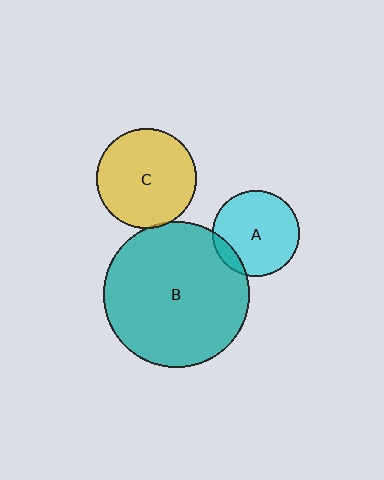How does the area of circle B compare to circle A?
Approximately 2.9 times.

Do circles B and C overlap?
Yes.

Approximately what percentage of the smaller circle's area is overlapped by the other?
Approximately 5%.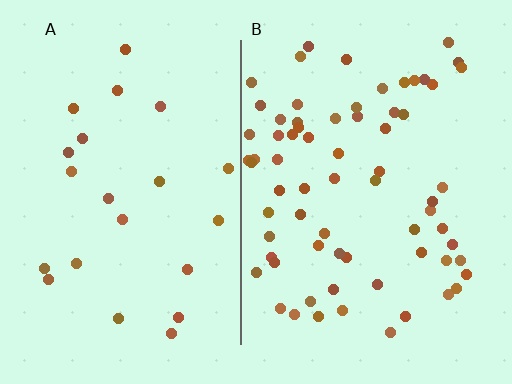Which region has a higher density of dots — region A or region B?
B (the right).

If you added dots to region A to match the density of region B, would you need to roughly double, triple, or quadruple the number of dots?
Approximately triple.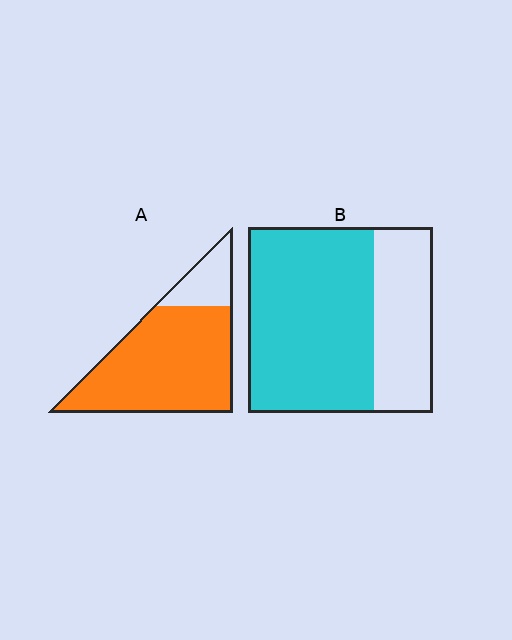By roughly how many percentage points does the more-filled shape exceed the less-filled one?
By roughly 15 percentage points (A over B).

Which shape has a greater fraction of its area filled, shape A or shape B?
Shape A.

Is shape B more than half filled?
Yes.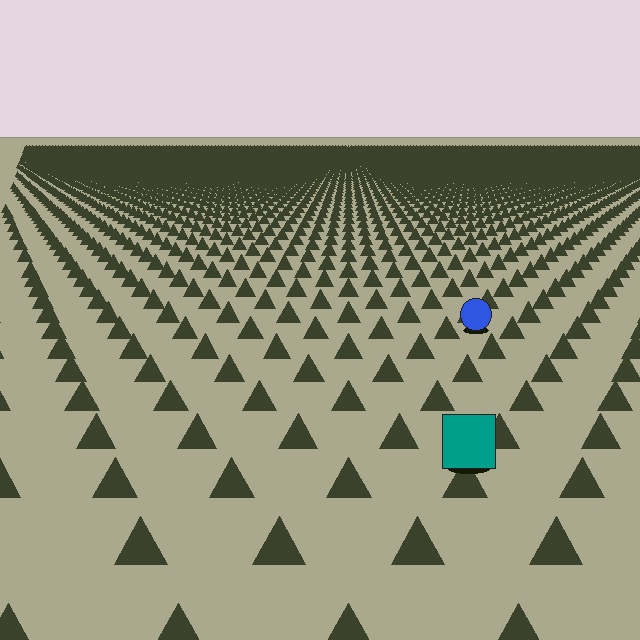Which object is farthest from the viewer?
The blue circle is farthest from the viewer. It appears smaller and the ground texture around it is denser.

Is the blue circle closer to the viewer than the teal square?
No. The teal square is closer — you can tell from the texture gradient: the ground texture is coarser near it.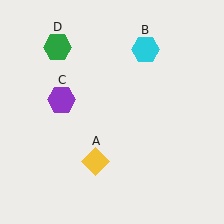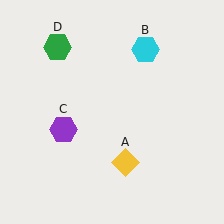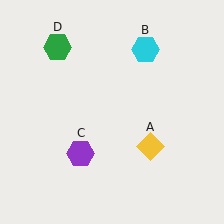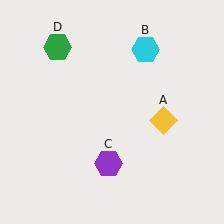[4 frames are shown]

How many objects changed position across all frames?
2 objects changed position: yellow diamond (object A), purple hexagon (object C).